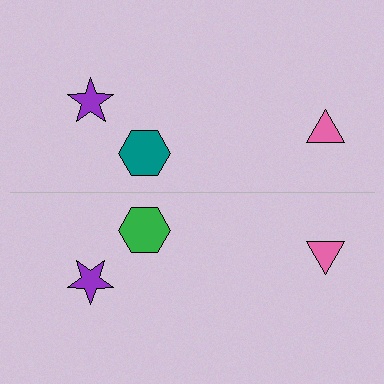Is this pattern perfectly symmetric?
No, the pattern is not perfectly symmetric. The green hexagon on the bottom side breaks the symmetry — its mirror counterpart is teal.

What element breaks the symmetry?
The green hexagon on the bottom side breaks the symmetry — its mirror counterpart is teal.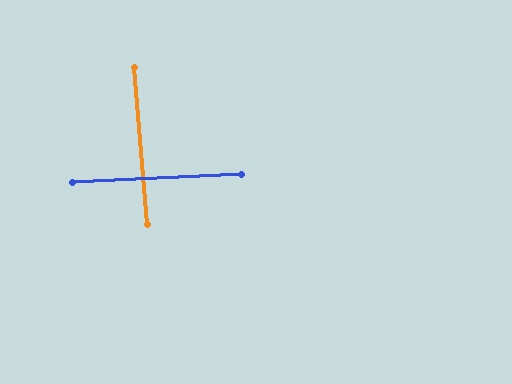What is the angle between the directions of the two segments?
Approximately 88 degrees.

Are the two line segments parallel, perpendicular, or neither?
Perpendicular — they meet at approximately 88°.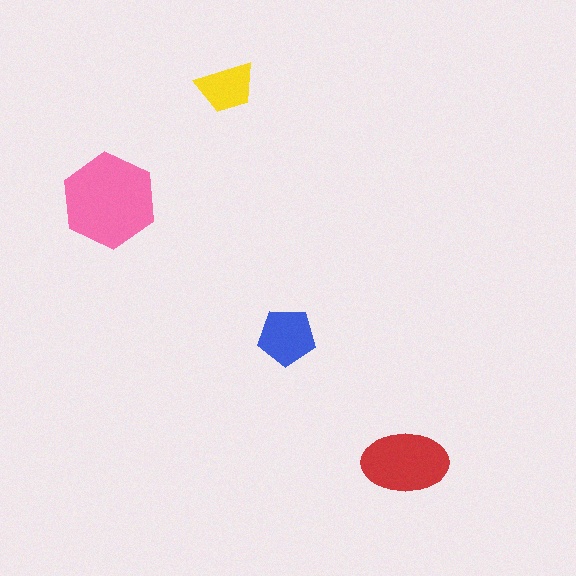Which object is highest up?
The yellow trapezoid is topmost.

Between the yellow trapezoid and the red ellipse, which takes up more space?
The red ellipse.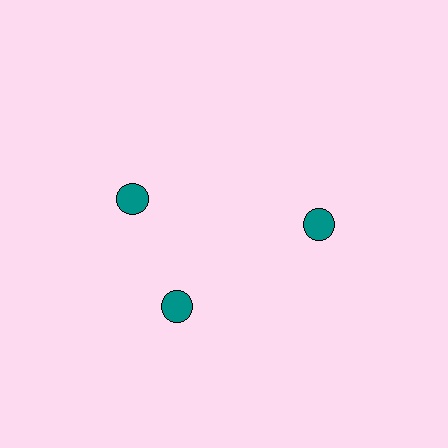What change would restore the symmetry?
The symmetry would be restored by rotating it back into even spacing with its neighbors so that all 3 circles sit at equal angles and equal distance from the center.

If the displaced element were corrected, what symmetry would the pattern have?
It would have 3-fold rotational symmetry — the pattern would map onto itself every 120 degrees.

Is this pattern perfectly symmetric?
No. The 3 teal circles are arranged in a ring, but one element near the 11 o'clock position is rotated out of alignment along the ring, breaking the 3-fold rotational symmetry.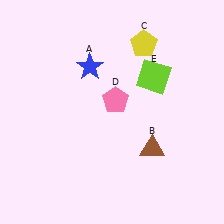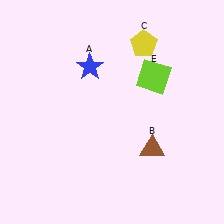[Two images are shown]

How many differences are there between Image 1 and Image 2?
There is 1 difference between the two images.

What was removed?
The pink pentagon (D) was removed in Image 2.